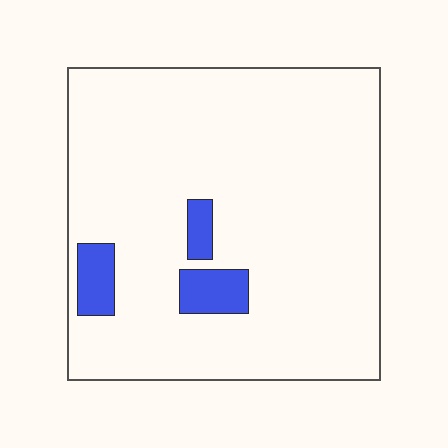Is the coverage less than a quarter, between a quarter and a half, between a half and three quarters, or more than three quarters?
Less than a quarter.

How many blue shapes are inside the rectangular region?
3.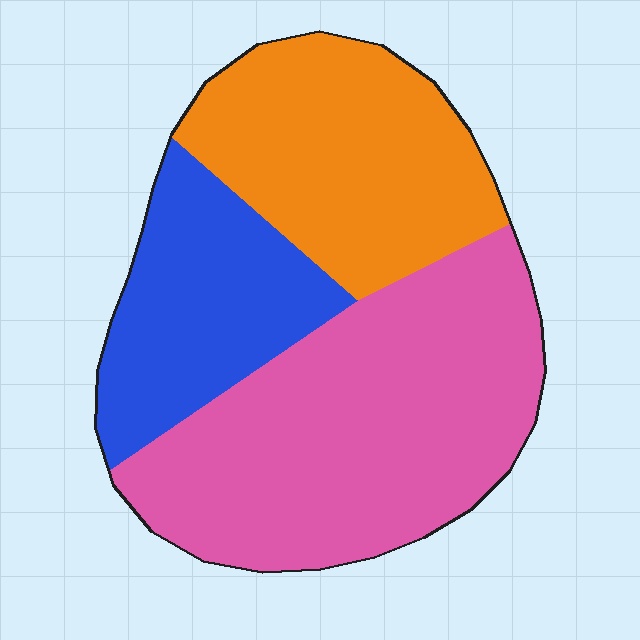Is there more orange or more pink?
Pink.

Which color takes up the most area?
Pink, at roughly 45%.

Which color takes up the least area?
Blue, at roughly 25%.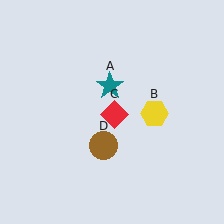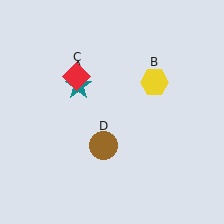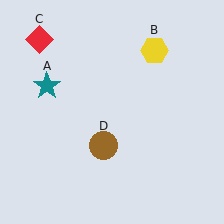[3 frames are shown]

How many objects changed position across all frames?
3 objects changed position: teal star (object A), yellow hexagon (object B), red diamond (object C).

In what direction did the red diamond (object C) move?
The red diamond (object C) moved up and to the left.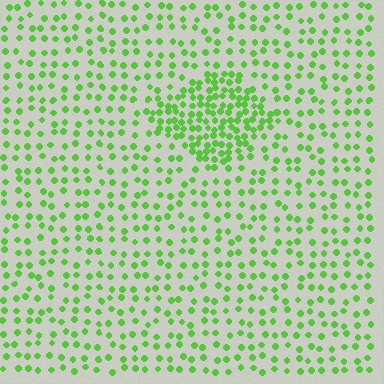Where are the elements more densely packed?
The elements are more densely packed inside the diamond boundary.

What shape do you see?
I see a diamond.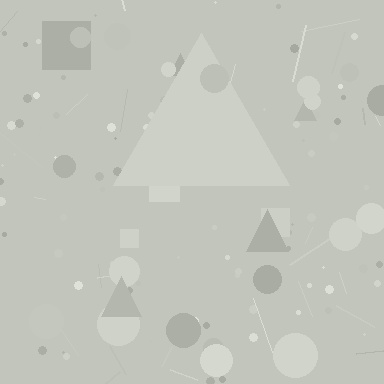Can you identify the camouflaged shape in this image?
The camouflaged shape is a triangle.